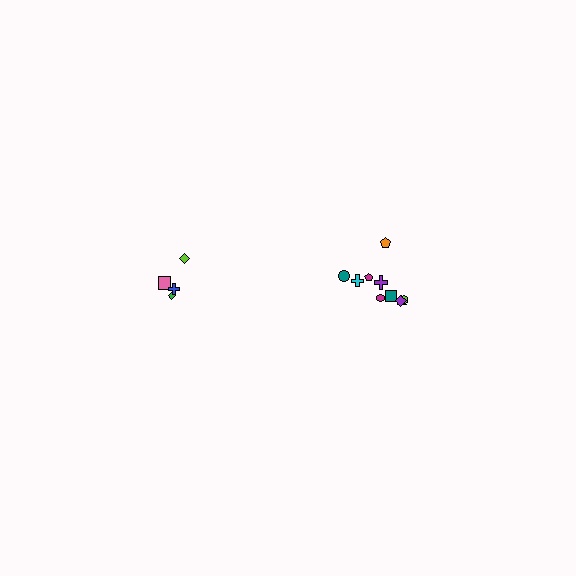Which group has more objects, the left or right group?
The right group.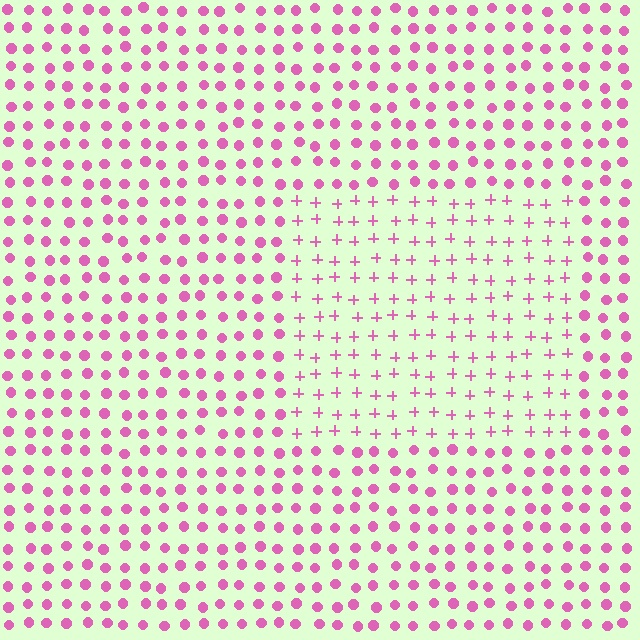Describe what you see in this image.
The image is filled with small pink elements arranged in a uniform grid. A rectangle-shaped region contains plus signs, while the surrounding area contains circles. The boundary is defined purely by the change in element shape.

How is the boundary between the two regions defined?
The boundary is defined by a change in element shape: plus signs inside vs. circles outside. All elements share the same color and spacing.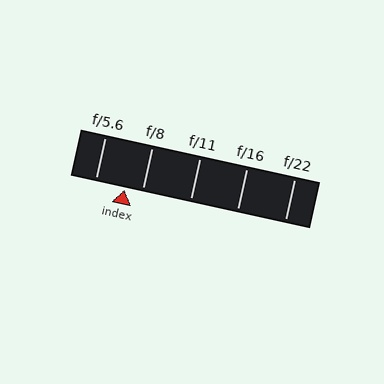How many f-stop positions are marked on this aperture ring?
There are 5 f-stop positions marked.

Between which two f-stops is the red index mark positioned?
The index mark is between f/5.6 and f/8.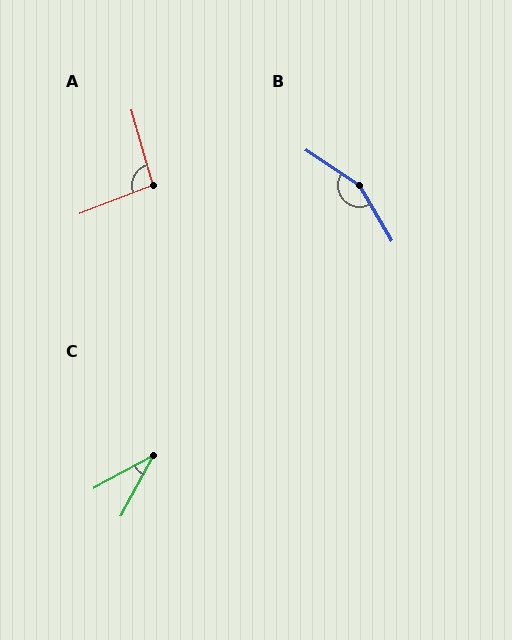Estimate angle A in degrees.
Approximately 95 degrees.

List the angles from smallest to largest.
C (33°), A (95°), B (154°).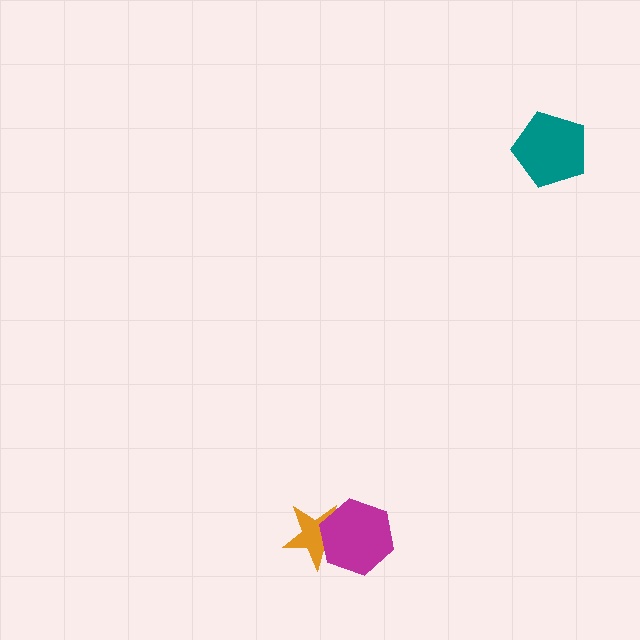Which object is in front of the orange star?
The magenta hexagon is in front of the orange star.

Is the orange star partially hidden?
Yes, it is partially covered by another shape.